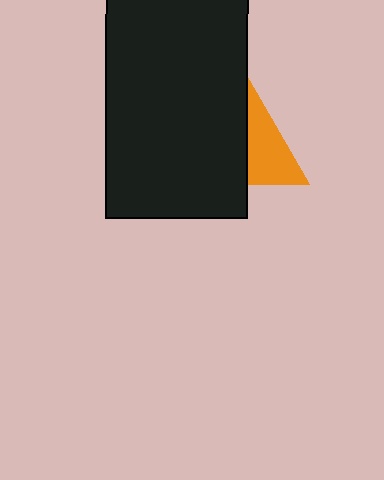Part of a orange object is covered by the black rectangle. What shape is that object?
It is a triangle.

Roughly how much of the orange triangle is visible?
About half of it is visible (roughly 47%).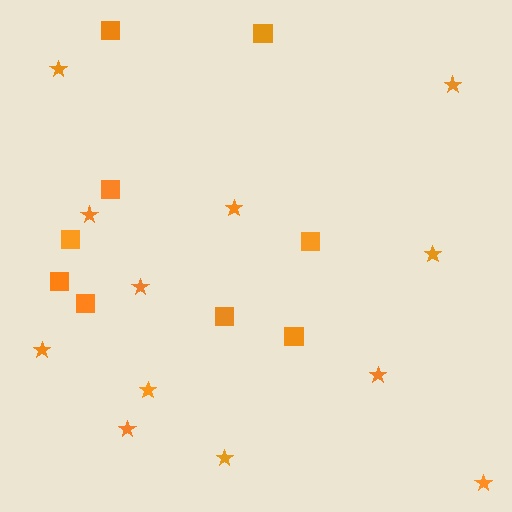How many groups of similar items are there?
There are 2 groups: one group of stars (12) and one group of squares (9).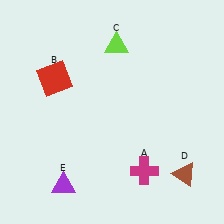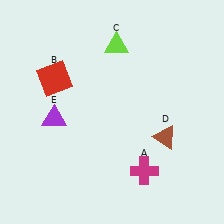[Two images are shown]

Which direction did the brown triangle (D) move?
The brown triangle (D) moved up.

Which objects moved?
The objects that moved are: the brown triangle (D), the purple triangle (E).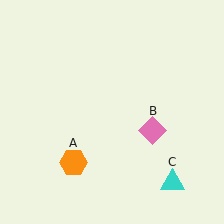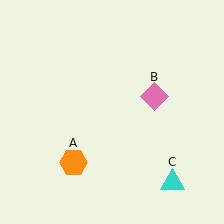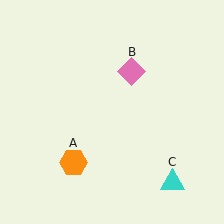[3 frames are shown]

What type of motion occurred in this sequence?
The pink diamond (object B) rotated counterclockwise around the center of the scene.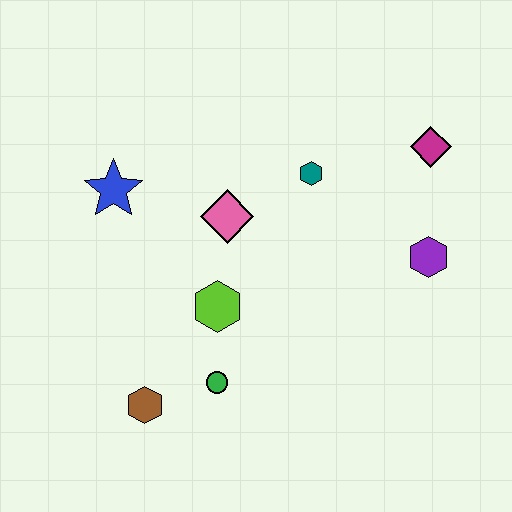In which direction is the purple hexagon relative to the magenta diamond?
The purple hexagon is below the magenta diamond.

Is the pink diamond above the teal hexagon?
No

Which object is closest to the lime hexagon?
The green circle is closest to the lime hexagon.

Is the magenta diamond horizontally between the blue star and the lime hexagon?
No